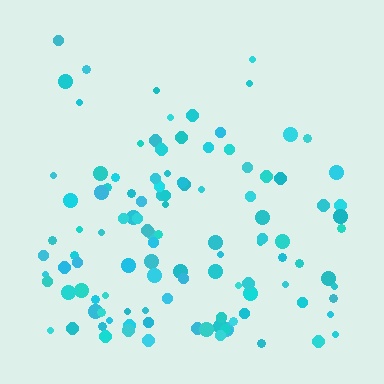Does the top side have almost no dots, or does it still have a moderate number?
Still a moderate number, just noticeably fewer than the bottom.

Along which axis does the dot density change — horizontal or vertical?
Vertical.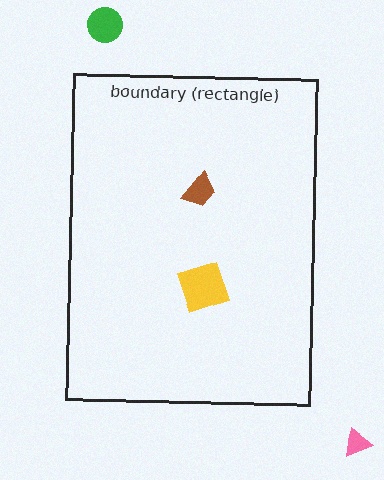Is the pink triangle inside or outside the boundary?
Outside.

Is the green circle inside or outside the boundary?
Outside.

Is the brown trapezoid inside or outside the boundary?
Inside.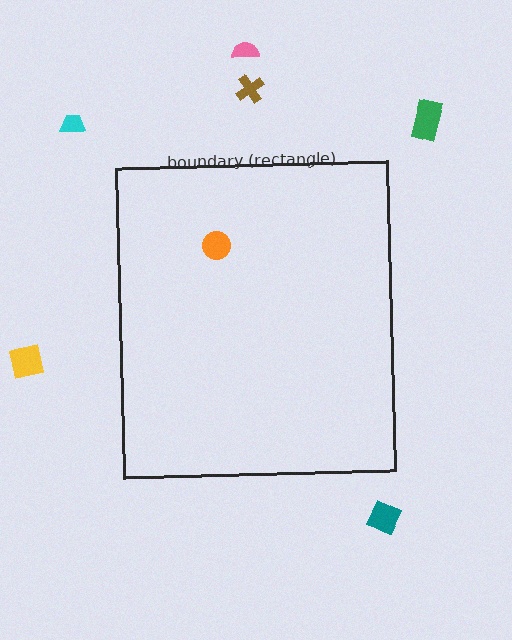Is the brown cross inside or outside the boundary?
Outside.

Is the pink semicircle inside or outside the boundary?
Outside.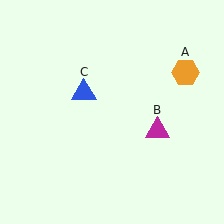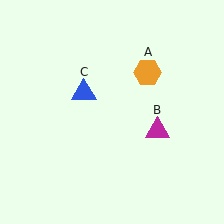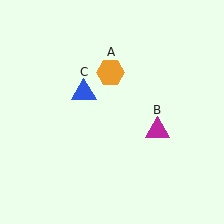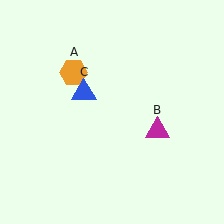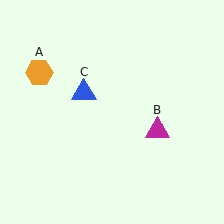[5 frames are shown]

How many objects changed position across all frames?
1 object changed position: orange hexagon (object A).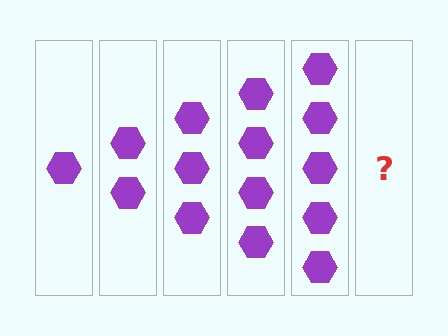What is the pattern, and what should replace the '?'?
The pattern is that each step adds one more hexagon. The '?' should be 6 hexagons.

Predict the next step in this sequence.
The next step is 6 hexagons.